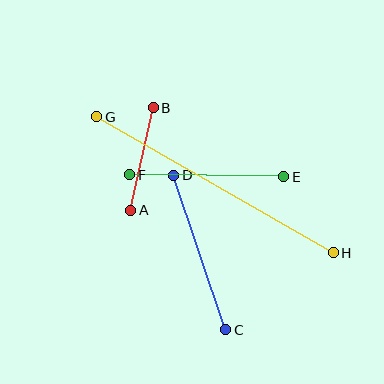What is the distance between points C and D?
The distance is approximately 163 pixels.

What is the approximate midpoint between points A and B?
The midpoint is at approximately (142, 159) pixels.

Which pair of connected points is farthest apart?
Points G and H are farthest apart.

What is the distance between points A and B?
The distance is approximately 105 pixels.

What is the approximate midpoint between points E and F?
The midpoint is at approximately (207, 176) pixels.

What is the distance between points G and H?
The distance is approximately 273 pixels.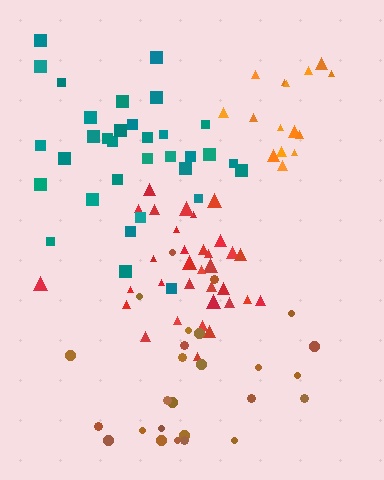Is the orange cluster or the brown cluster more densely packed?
Orange.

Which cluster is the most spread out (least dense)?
Brown.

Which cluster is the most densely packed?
Red.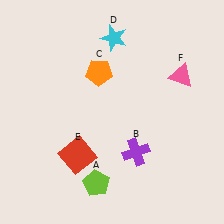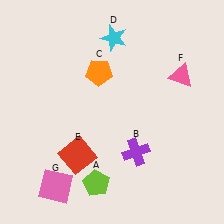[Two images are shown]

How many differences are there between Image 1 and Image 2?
There is 1 difference between the two images.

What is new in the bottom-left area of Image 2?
A pink square (G) was added in the bottom-left area of Image 2.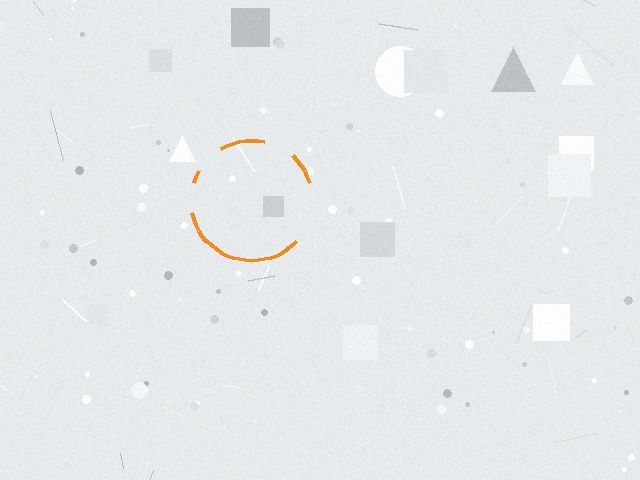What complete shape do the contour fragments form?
The contour fragments form a circle.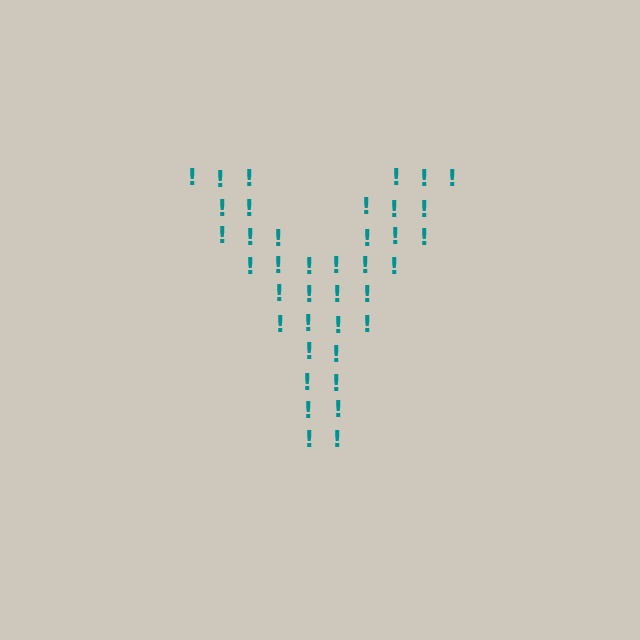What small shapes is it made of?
It is made of small exclamation marks.